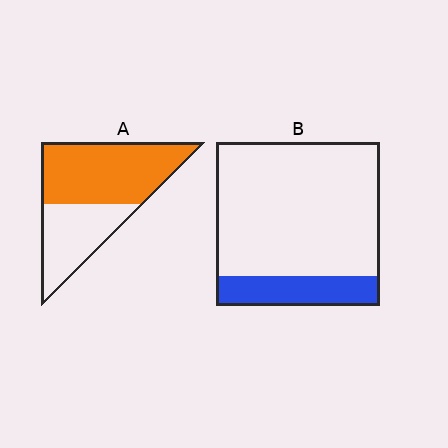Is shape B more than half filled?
No.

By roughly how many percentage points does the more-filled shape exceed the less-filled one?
By roughly 45 percentage points (A over B).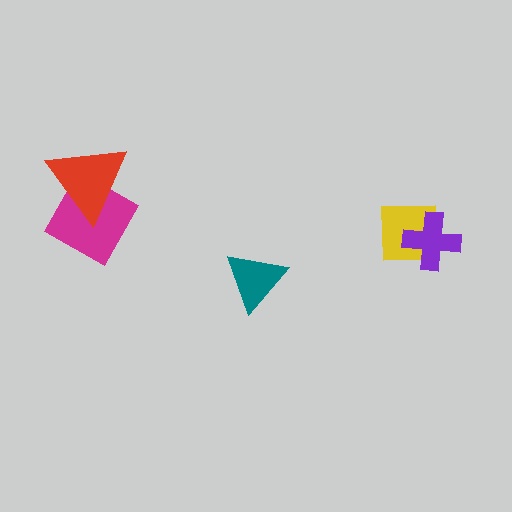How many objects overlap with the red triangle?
1 object overlaps with the red triangle.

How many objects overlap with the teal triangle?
0 objects overlap with the teal triangle.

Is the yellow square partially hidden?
Yes, it is partially covered by another shape.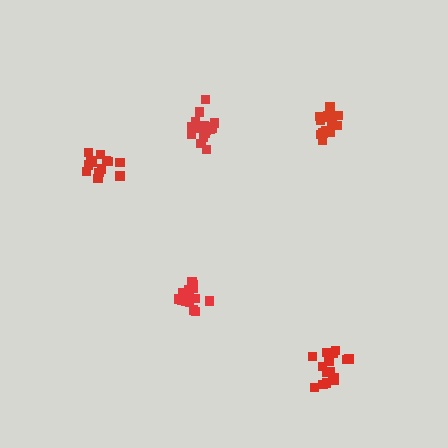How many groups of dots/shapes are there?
There are 5 groups.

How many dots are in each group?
Group 1: 20 dots, Group 2: 16 dots, Group 3: 14 dots, Group 4: 18 dots, Group 5: 14 dots (82 total).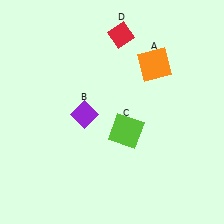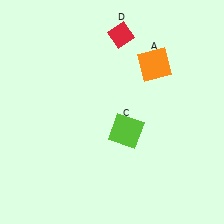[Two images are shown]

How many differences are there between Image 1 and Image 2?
There is 1 difference between the two images.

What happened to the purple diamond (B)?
The purple diamond (B) was removed in Image 2. It was in the bottom-left area of Image 1.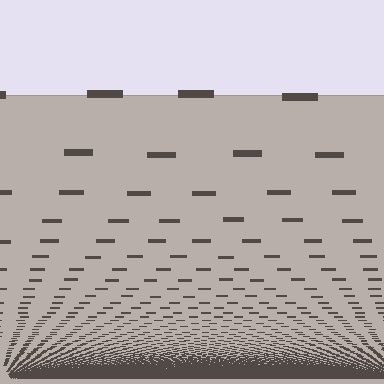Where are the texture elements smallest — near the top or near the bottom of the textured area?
Near the bottom.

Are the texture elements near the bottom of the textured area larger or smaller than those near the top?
Smaller. The gradient is inverted — elements near the bottom are smaller and denser.